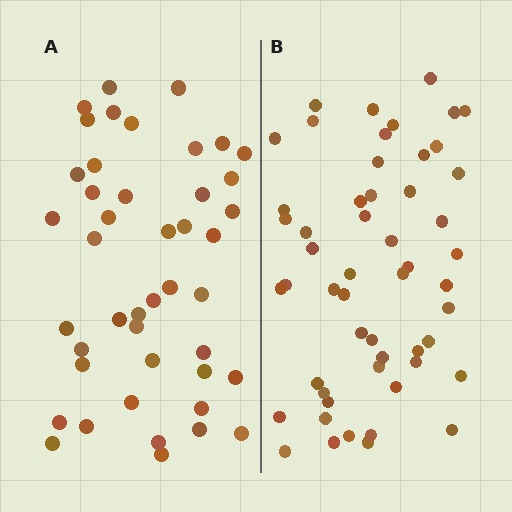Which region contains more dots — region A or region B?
Region B (the right region) has more dots.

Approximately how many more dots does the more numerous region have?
Region B has roughly 8 or so more dots than region A.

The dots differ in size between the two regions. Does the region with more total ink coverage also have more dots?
No. Region A has more total ink coverage because its dots are larger, but region B actually contains more individual dots. Total area can be misleading — the number of items is what matters here.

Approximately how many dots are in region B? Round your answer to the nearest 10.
About 50 dots. (The exact count is 53, which rounds to 50.)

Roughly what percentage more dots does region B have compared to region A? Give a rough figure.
About 20% more.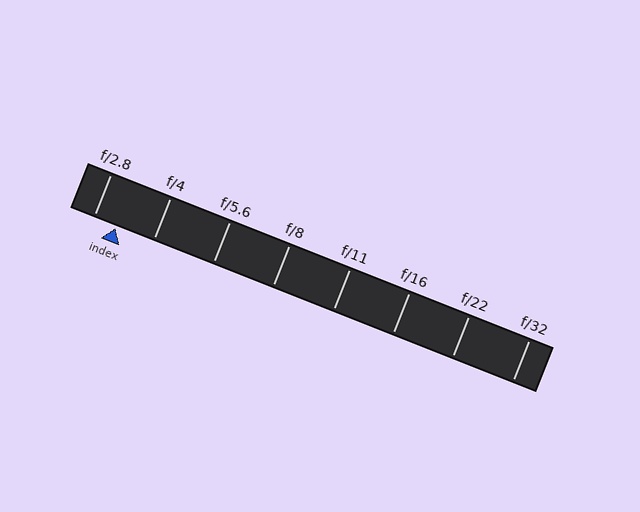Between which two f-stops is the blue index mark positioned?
The index mark is between f/2.8 and f/4.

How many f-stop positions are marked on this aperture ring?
There are 8 f-stop positions marked.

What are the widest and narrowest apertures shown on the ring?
The widest aperture shown is f/2.8 and the narrowest is f/32.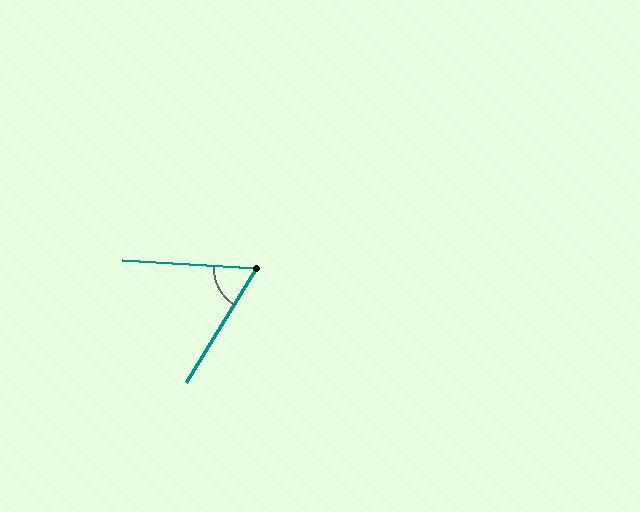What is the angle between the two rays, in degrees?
Approximately 62 degrees.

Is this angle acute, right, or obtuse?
It is acute.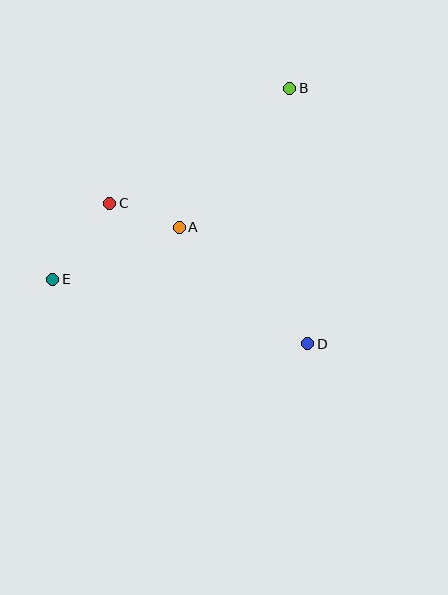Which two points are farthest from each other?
Points B and E are farthest from each other.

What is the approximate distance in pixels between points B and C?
The distance between B and C is approximately 214 pixels.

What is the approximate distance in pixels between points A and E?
The distance between A and E is approximately 137 pixels.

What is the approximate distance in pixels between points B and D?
The distance between B and D is approximately 256 pixels.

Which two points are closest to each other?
Points A and C are closest to each other.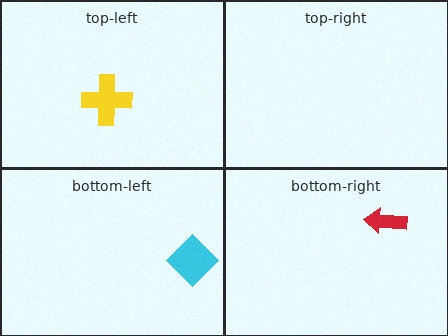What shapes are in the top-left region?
The yellow cross.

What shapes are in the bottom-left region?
The cyan diamond.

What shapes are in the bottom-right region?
The red arrow.